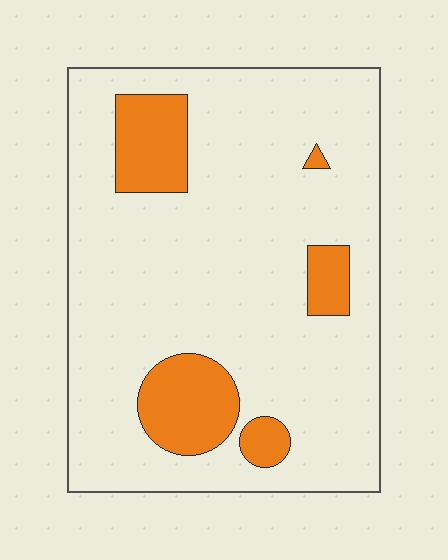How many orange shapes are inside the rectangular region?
5.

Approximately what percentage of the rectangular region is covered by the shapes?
Approximately 15%.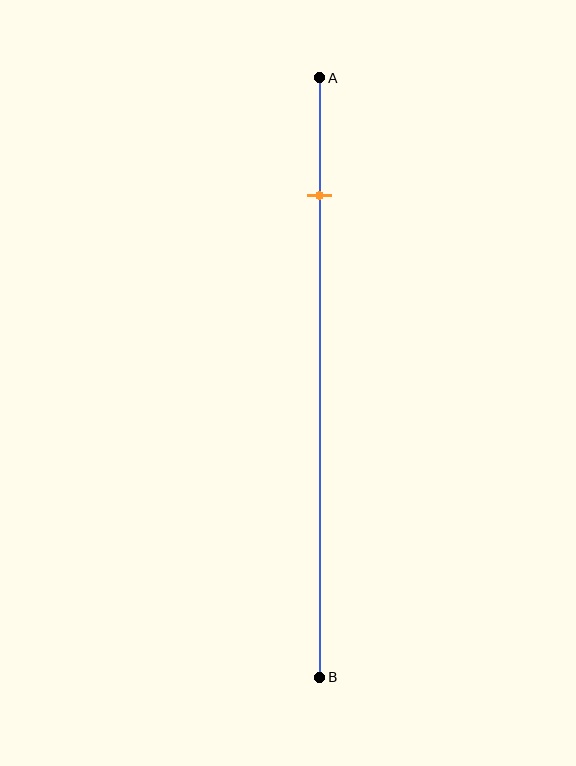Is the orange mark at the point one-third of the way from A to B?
No, the mark is at about 20% from A, not at the 33% one-third point.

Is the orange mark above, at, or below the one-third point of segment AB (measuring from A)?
The orange mark is above the one-third point of segment AB.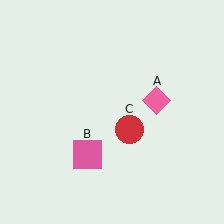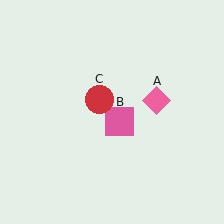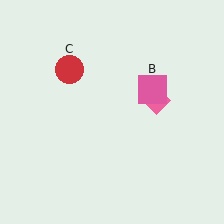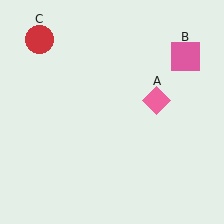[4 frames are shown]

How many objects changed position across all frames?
2 objects changed position: pink square (object B), red circle (object C).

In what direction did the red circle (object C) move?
The red circle (object C) moved up and to the left.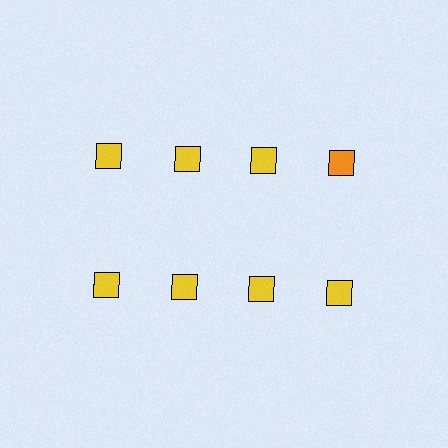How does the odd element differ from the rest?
It has a different color: orange instead of yellow.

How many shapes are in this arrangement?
There are 8 shapes arranged in a grid pattern.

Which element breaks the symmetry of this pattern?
The orange square in the top row, second from right column breaks the symmetry. All other shapes are yellow squares.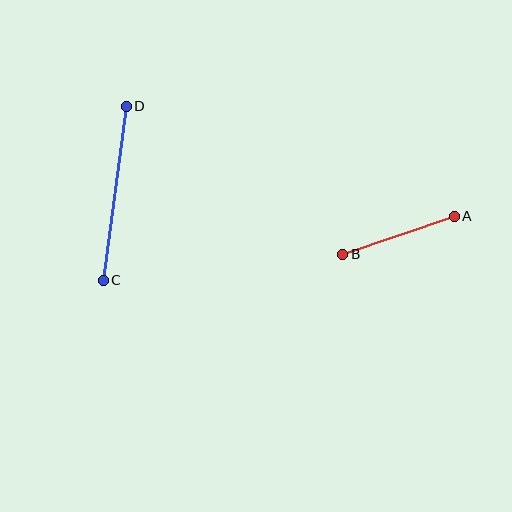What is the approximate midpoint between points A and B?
The midpoint is at approximately (399, 235) pixels.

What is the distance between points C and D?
The distance is approximately 176 pixels.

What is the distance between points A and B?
The distance is approximately 118 pixels.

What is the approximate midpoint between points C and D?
The midpoint is at approximately (115, 193) pixels.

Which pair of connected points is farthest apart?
Points C and D are farthest apart.